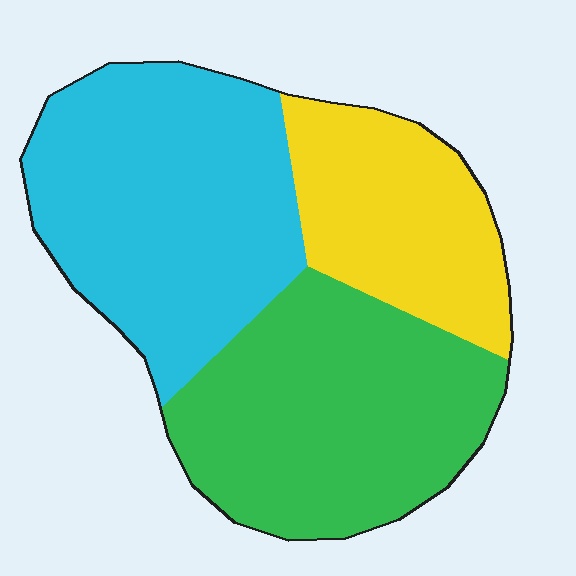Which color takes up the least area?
Yellow, at roughly 25%.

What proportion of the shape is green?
Green covers about 35% of the shape.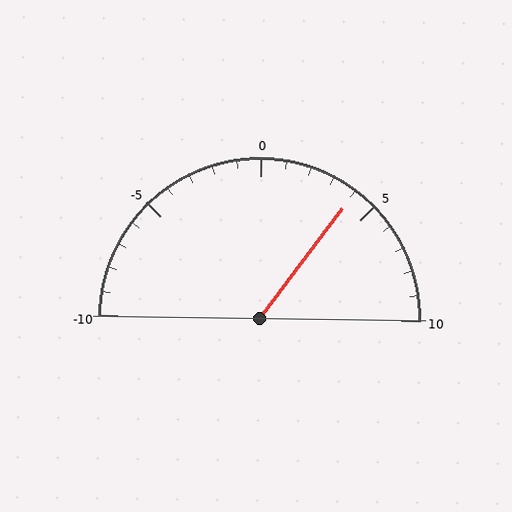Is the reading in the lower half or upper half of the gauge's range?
The reading is in the upper half of the range (-10 to 10).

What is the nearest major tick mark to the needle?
The nearest major tick mark is 5.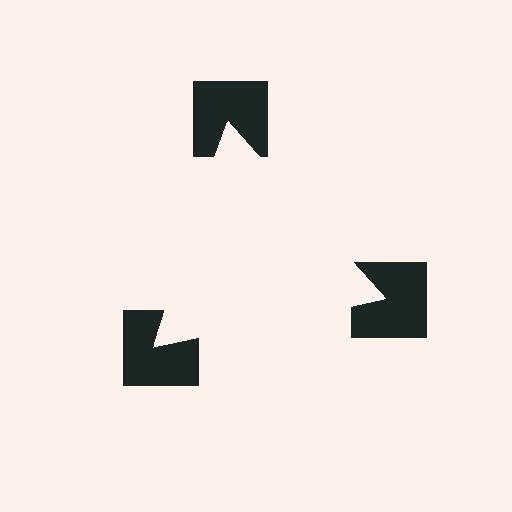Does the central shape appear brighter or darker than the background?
It typically appears slightly brighter than the background, even though no actual brightness change is drawn.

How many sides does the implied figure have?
3 sides.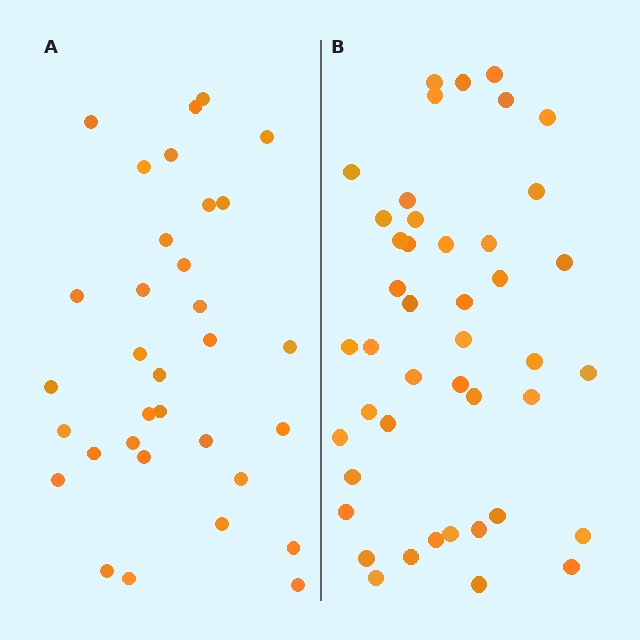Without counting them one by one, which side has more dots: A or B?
Region B (the right region) has more dots.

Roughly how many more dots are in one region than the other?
Region B has roughly 12 or so more dots than region A.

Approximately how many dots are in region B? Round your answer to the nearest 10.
About 40 dots. (The exact count is 44, which rounds to 40.)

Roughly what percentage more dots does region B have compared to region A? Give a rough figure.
About 35% more.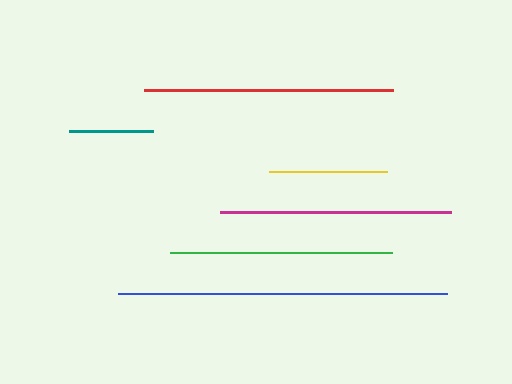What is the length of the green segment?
The green segment is approximately 222 pixels long.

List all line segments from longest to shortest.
From longest to shortest: blue, red, magenta, green, yellow, teal.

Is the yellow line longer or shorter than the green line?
The green line is longer than the yellow line.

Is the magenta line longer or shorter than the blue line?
The blue line is longer than the magenta line.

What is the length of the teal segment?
The teal segment is approximately 84 pixels long.